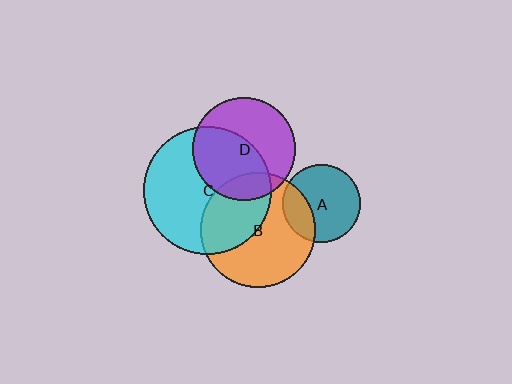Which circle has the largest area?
Circle C (cyan).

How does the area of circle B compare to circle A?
Approximately 2.2 times.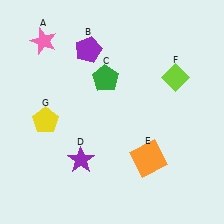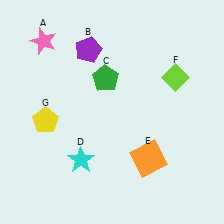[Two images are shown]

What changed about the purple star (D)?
In Image 1, D is purple. In Image 2, it changed to cyan.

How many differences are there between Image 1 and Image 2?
There is 1 difference between the two images.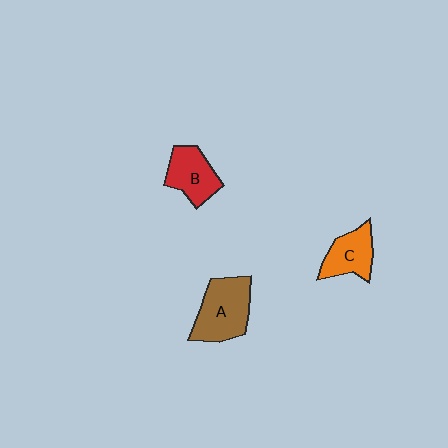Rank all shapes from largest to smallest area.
From largest to smallest: A (brown), B (red), C (orange).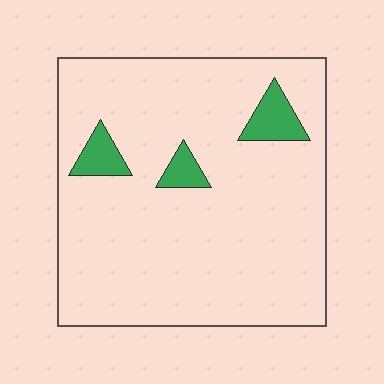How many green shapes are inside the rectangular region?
3.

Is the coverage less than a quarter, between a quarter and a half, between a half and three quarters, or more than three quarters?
Less than a quarter.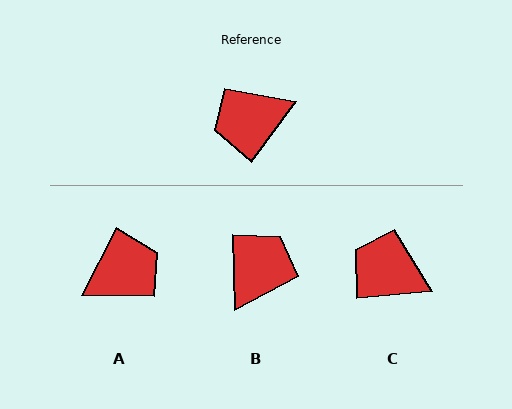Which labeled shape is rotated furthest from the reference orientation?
A, about 171 degrees away.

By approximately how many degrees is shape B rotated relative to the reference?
Approximately 142 degrees clockwise.